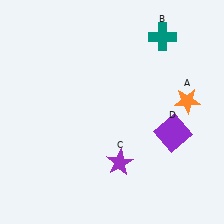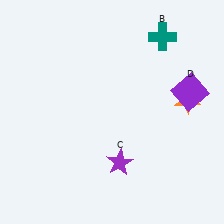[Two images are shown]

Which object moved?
The purple square (D) moved up.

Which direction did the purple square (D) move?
The purple square (D) moved up.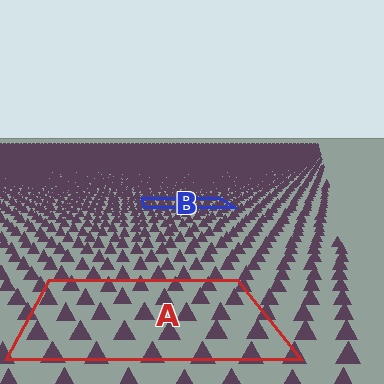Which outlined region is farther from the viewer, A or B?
Region B is farther from the viewer — the texture elements inside it appear smaller and more densely packed.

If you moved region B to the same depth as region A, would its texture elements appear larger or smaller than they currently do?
They would appear larger. At a closer depth, the same texture elements are projected at a bigger on-screen size.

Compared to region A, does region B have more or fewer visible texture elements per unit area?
Region B has more texture elements per unit area — they are packed more densely because it is farther away.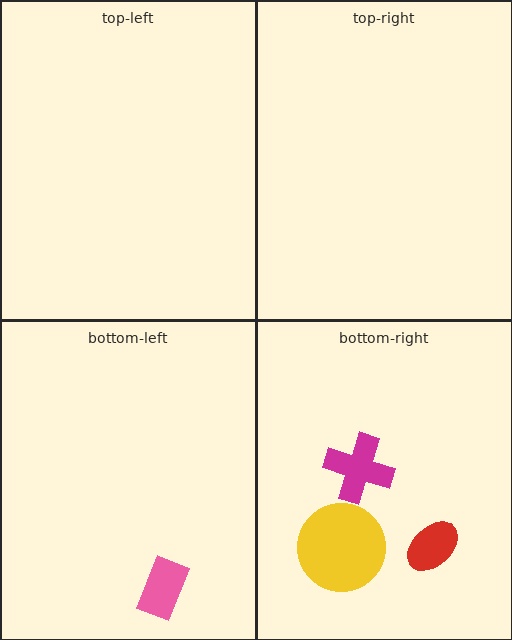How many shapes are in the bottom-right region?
3.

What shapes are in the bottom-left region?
The pink rectangle.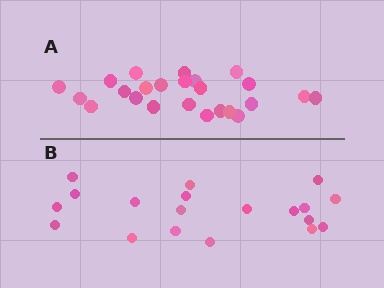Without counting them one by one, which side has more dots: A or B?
Region A (the top region) has more dots.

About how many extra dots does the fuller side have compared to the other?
Region A has about 5 more dots than region B.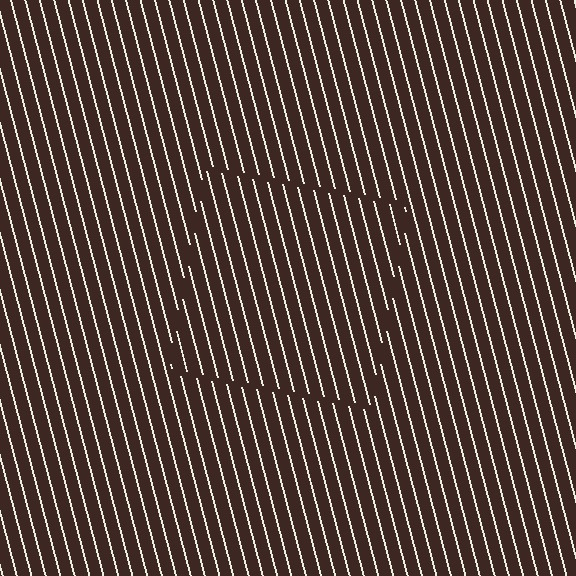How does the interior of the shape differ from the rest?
The interior of the shape contains the same grating, shifted by half a period — the contour is defined by the phase discontinuity where line-ends from the inner and outer gratings abut.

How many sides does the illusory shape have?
4 sides — the line-ends trace a square.